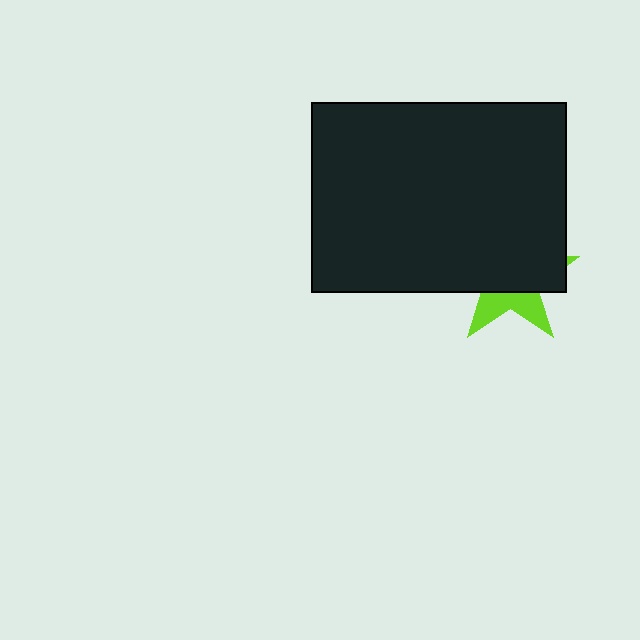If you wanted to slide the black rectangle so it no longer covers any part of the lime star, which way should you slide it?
Slide it up — that is the most direct way to separate the two shapes.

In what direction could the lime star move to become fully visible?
The lime star could move down. That would shift it out from behind the black rectangle entirely.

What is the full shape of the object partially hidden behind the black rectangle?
The partially hidden object is a lime star.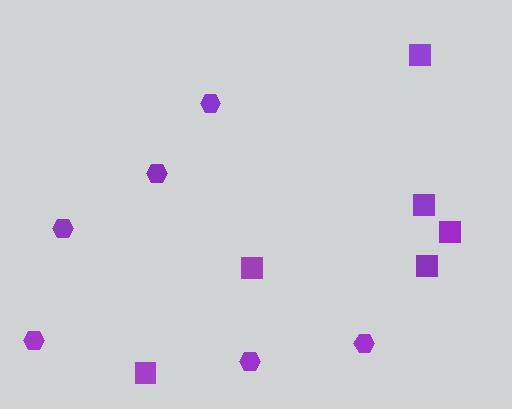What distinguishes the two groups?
There are 2 groups: one group of hexagons (6) and one group of squares (6).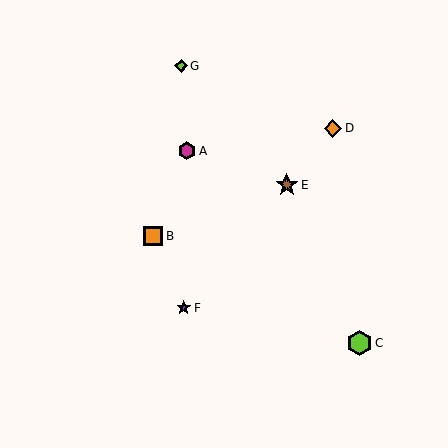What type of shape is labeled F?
Shape F is a purple star.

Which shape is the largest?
The lime hexagon (labeled C) is the largest.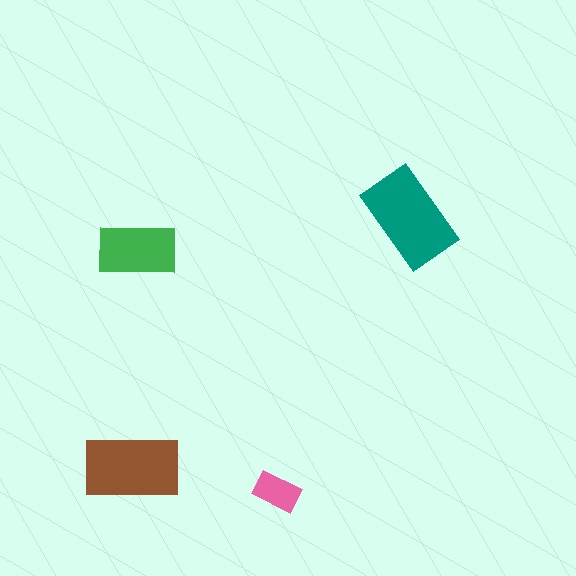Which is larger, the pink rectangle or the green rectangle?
The green one.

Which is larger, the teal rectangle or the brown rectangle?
The teal one.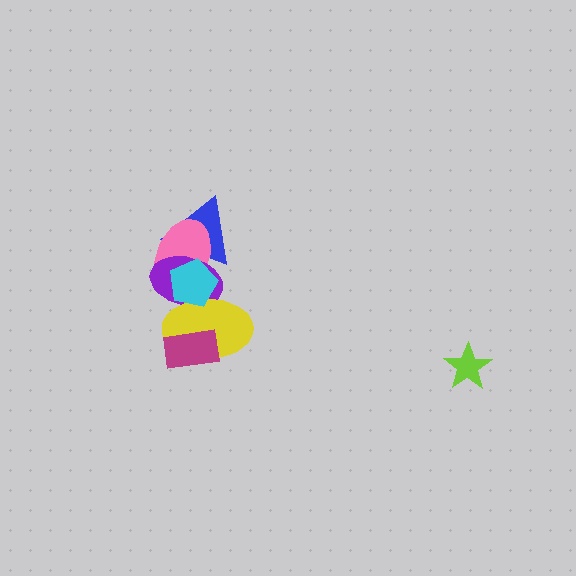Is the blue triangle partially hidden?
Yes, it is partially covered by another shape.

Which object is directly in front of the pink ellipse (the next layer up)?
The purple ellipse is directly in front of the pink ellipse.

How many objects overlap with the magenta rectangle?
1 object overlaps with the magenta rectangle.